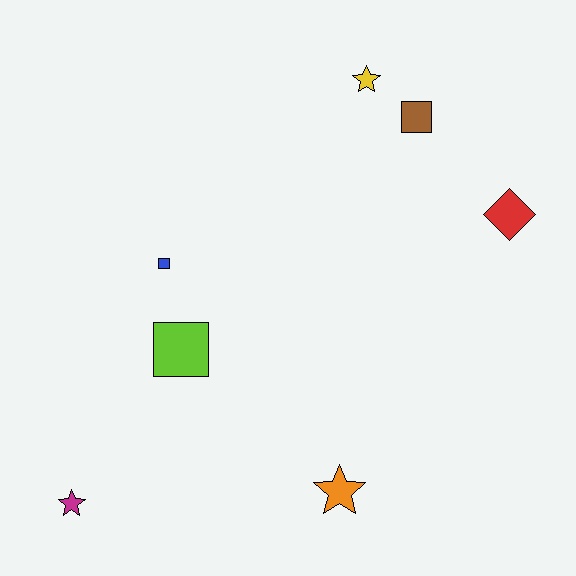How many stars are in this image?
There are 3 stars.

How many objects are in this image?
There are 7 objects.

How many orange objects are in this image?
There is 1 orange object.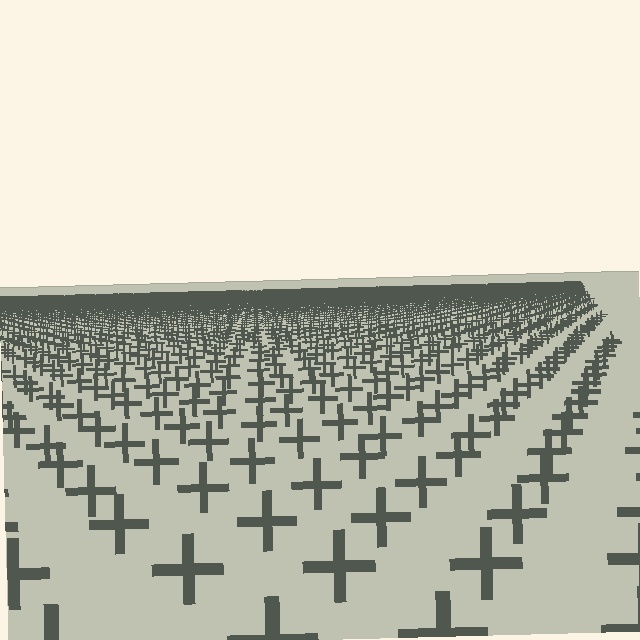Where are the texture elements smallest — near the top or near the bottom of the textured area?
Near the top.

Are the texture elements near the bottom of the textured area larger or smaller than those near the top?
Larger. Near the bottom, elements are closer to the viewer and appear at a bigger on-screen size.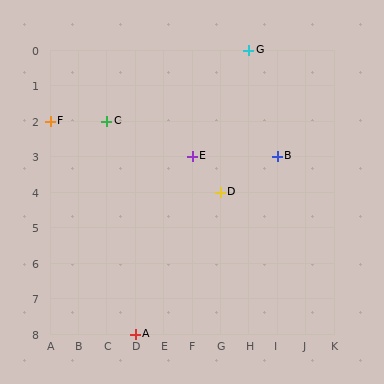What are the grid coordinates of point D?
Point D is at grid coordinates (G, 4).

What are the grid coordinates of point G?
Point G is at grid coordinates (H, 0).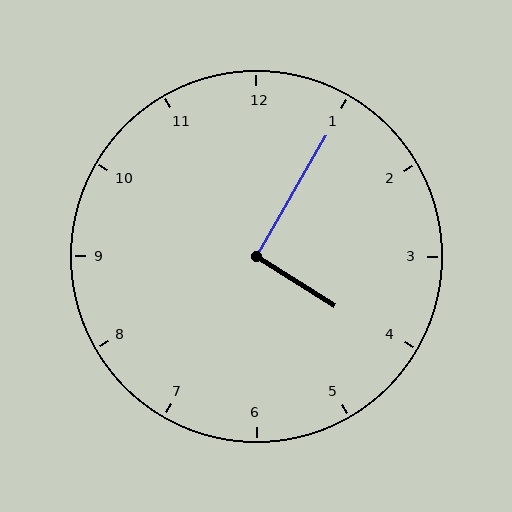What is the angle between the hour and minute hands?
Approximately 92 degrees.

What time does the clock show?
4:05.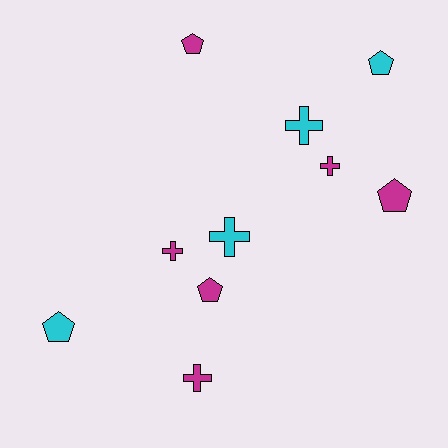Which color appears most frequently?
Magenta, with 6 objects.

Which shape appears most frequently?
Cross, with 5 objects.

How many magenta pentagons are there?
There are 3 magenta pentagons.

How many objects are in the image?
There are 10 objects.